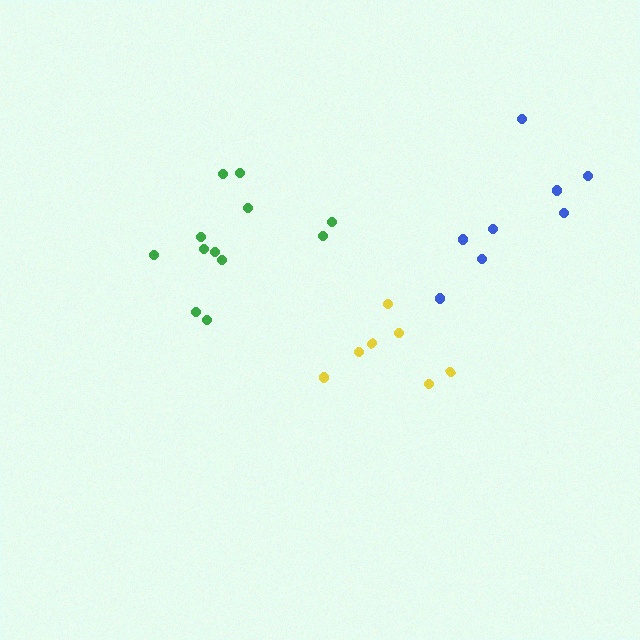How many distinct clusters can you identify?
There are 3 distinct clusters.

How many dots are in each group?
Group 1: 7 dots, Group 2: 12 dots, Group 3: 8 dots (27 total).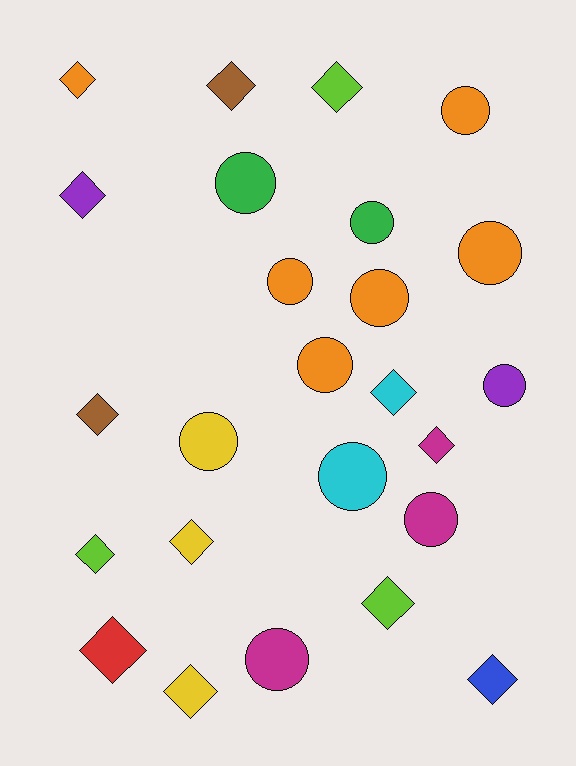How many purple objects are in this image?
There are 2 purple objects.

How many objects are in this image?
There are 25 objects.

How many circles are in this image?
There are 12 circles.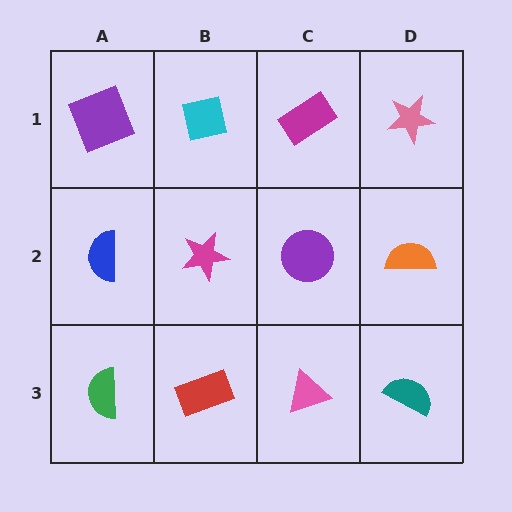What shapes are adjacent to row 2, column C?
A magenta rectangle (row 1, column C), a pink triangle (row 3, column C), a magenta star (row 2, column B), an orange semicircle (row 2, column D).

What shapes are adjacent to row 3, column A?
A blue semicircle (row 2, column A), a red rectangle (row 3, column B).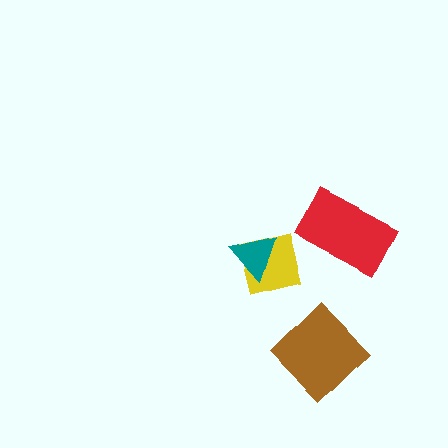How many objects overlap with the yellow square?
1 object overlaps with the yellow square.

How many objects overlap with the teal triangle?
1 object overlaps with the teal triangle.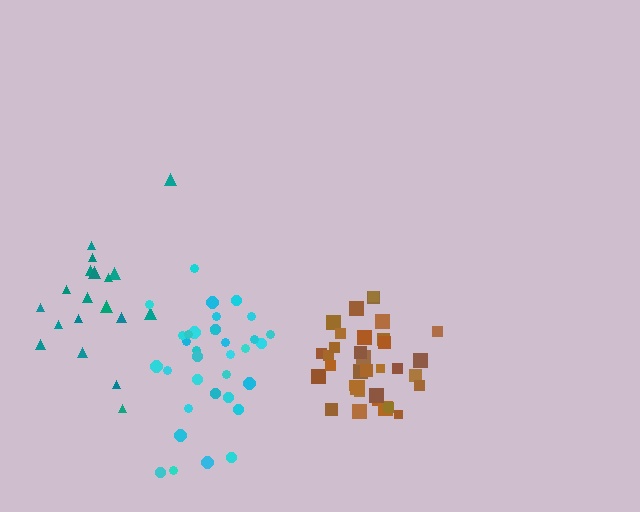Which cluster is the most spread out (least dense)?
Teal.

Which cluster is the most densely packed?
Brown.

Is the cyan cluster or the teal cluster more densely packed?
Cyan.